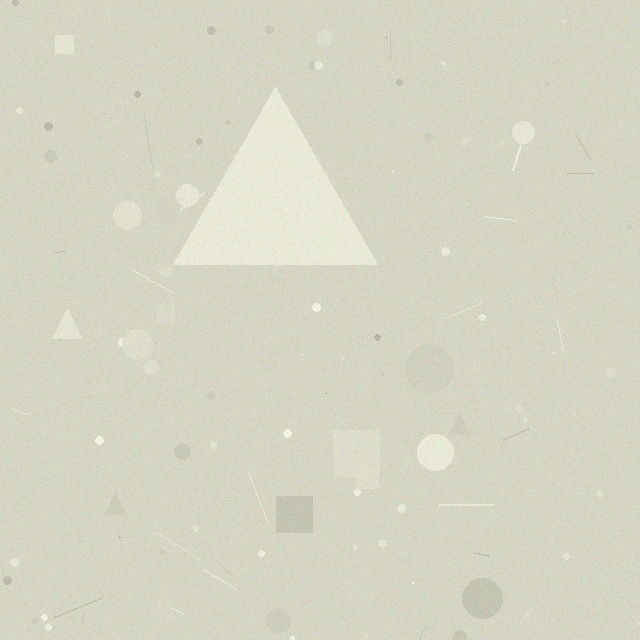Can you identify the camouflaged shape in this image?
The camouflaged shape is a triangle.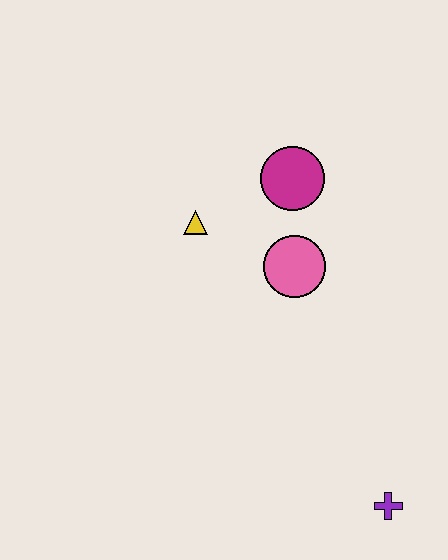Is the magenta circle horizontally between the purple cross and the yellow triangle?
Yes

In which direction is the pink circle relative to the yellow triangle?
The pink circle is to the right of the yellow triangle.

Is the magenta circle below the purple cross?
No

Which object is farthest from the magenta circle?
The purple cross is farthest from the magenta circle.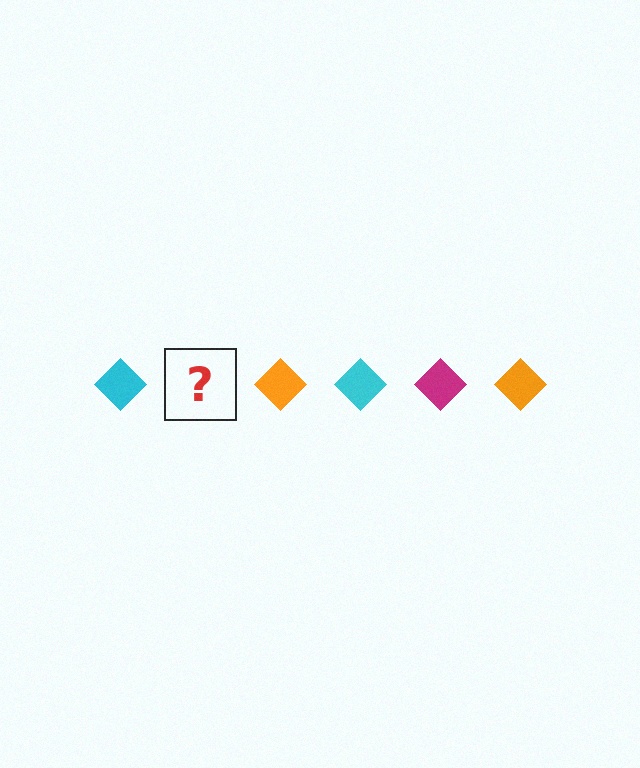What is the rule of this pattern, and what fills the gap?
The rule is that the pattern cycles through cyan, magenta, orange diamonds. The gap should be filled with a magenta diamond.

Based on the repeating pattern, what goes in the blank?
The blank should be a magenta diamond.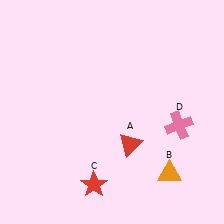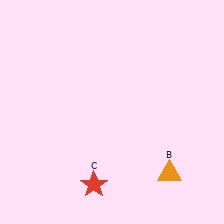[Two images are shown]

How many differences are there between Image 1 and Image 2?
There are 2 differences between the two images.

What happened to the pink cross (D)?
The pink cross (D) was removed in Image 2. It was in the bottom-right area of Image 1.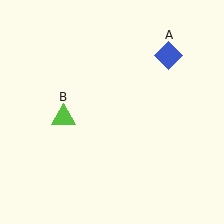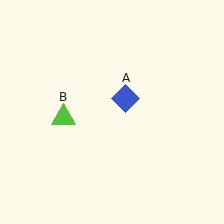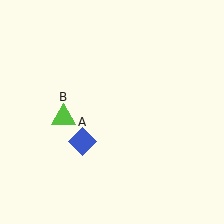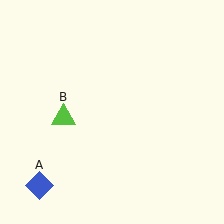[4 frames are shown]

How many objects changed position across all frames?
1 object changed position: blue diamond (object A).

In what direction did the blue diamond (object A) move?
The blue diamond (object A) moved down and to the left.